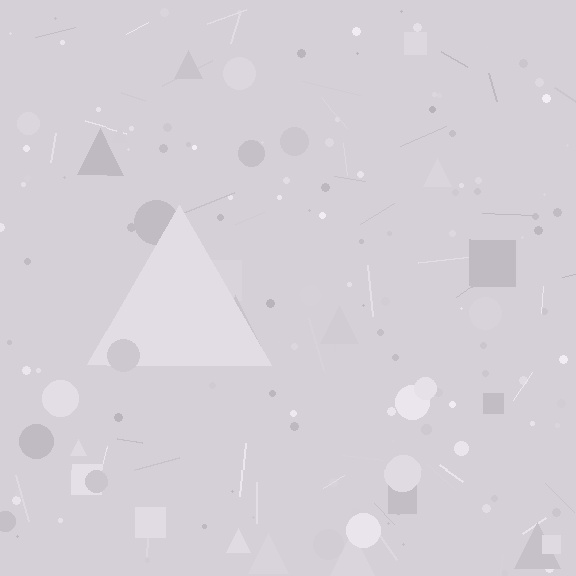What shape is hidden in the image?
A triangle is hidden in the image.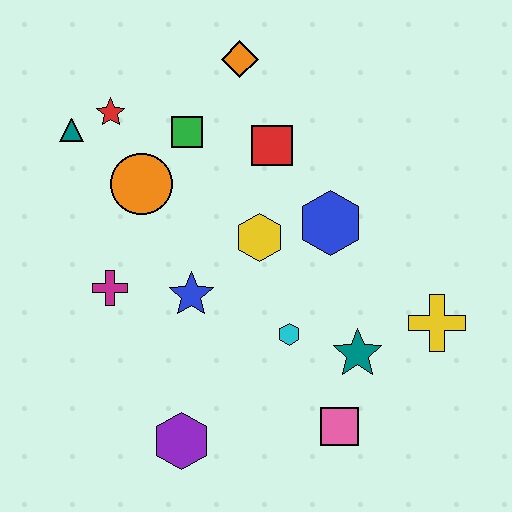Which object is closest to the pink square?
The teal star is closest to the pink square.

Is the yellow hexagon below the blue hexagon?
Yes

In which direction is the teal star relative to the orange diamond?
The teal star is below the orange diamond.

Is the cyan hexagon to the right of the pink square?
No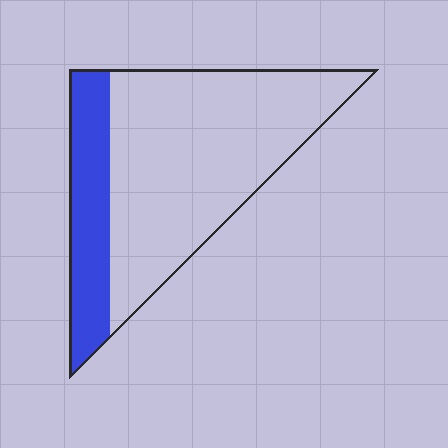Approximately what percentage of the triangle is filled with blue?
Approximately 25%.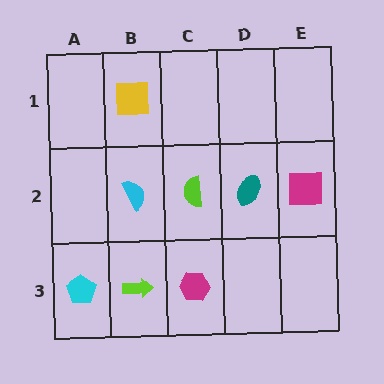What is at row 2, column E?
A magenta square.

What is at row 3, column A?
A cyan pentagon.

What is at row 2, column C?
A lime semicircle.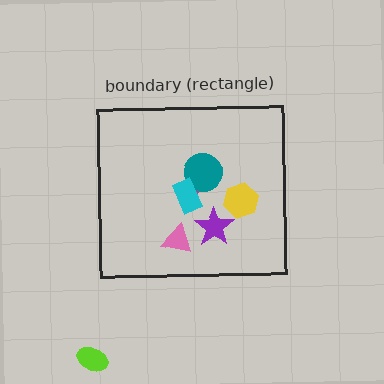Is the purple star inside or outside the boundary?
Inside.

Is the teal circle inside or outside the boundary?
Inside.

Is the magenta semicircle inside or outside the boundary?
Inside.